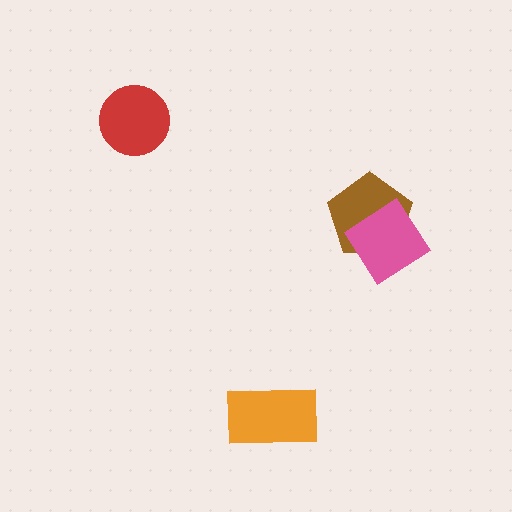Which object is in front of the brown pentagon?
The pink diamond is in front of the brown pentagon.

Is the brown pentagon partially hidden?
Yes, it is partially covered by another shape.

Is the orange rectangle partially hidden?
No, no other shape covers it.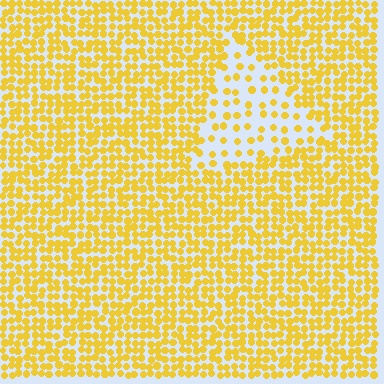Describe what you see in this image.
The image contains small yellow elements arranged at two different densities. A triangle-shaped region is visible where the elements are less densely packed than the surrounding area.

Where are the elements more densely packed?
The elements are more densely packed outside the triangle boundary.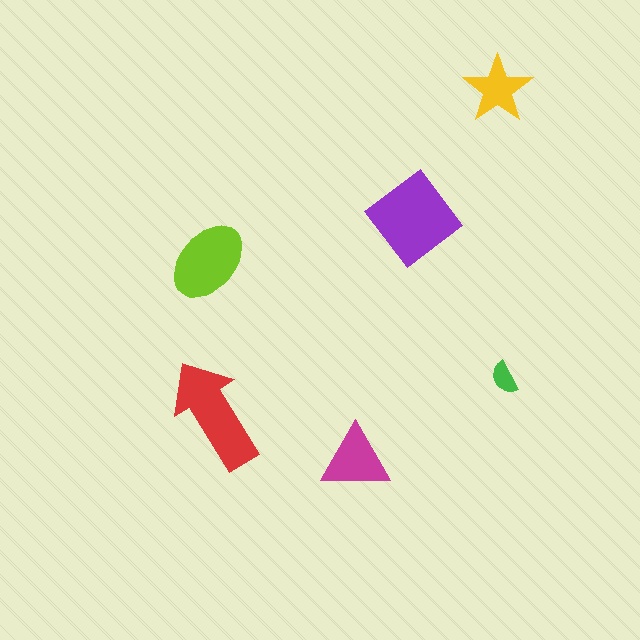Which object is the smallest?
The green semicircle.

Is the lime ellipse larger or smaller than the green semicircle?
Larger.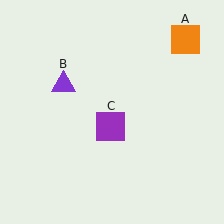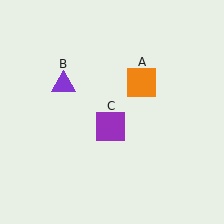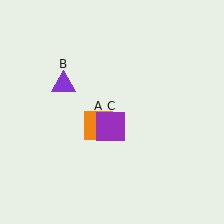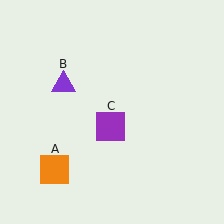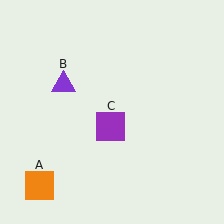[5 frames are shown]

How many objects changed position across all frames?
1 object changed position: orange square (object A).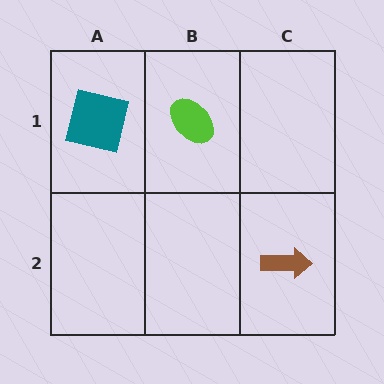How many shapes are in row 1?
2 shapes.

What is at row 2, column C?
A brown arrow.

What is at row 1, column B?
A lime ellipse.